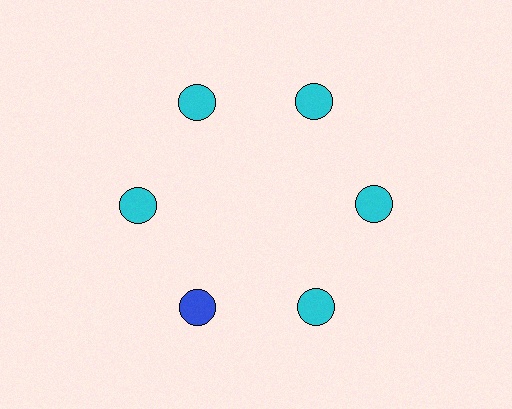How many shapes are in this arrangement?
There are 6 shapes arranged in a ring pattern.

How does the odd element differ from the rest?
It has a different color: blue instead of cyan.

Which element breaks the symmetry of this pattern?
The blue circle at roughly the 7 o'clock position breaks the symmetry. All other shapes are cyan circles.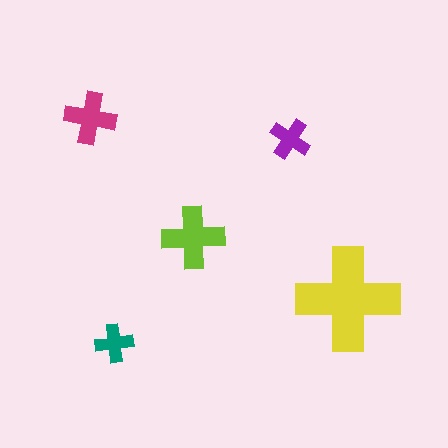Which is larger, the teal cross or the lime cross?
The lime one.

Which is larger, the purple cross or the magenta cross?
The magenta one.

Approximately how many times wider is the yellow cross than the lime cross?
About 1.5 times wider.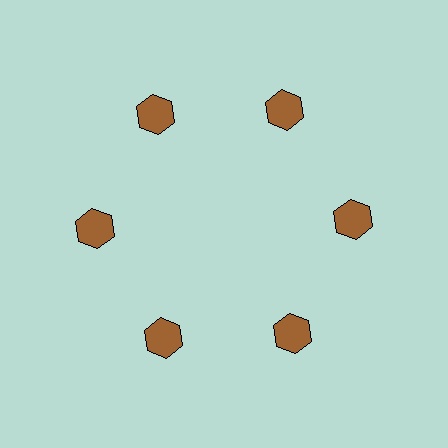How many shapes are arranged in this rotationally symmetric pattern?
There are 6 shapes, arranged in 6 groups of 1.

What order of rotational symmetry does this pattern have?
This pattern has 6-fold rotational symmetry.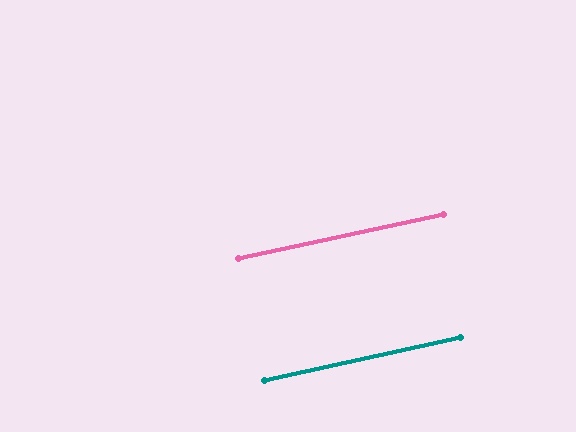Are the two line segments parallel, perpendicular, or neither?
Parallel — their directions differ by only 0.2°.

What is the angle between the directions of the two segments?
Approximately 0 degrees.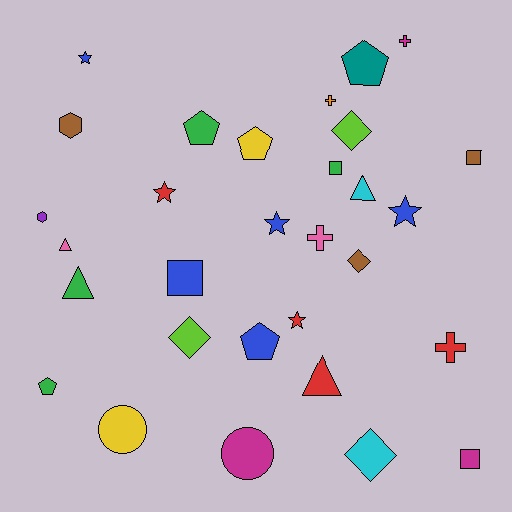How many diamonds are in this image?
There are 4 diamonds.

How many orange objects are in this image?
There is 1 orange object.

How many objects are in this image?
There are 30 objects.